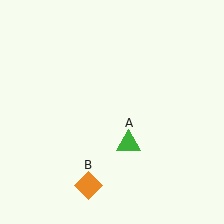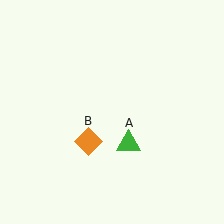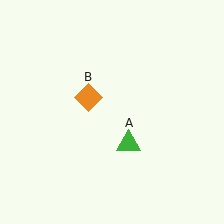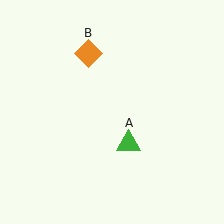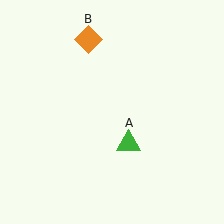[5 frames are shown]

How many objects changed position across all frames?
1 object changed position: orange diamond (object B).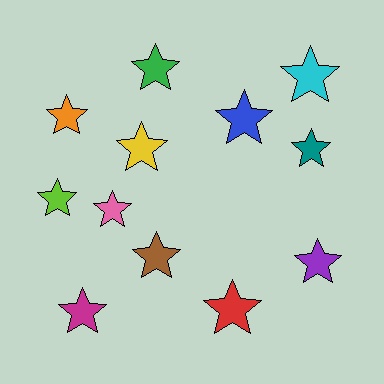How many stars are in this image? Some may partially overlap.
There are 12 stars.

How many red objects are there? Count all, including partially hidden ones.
There is 1 red object.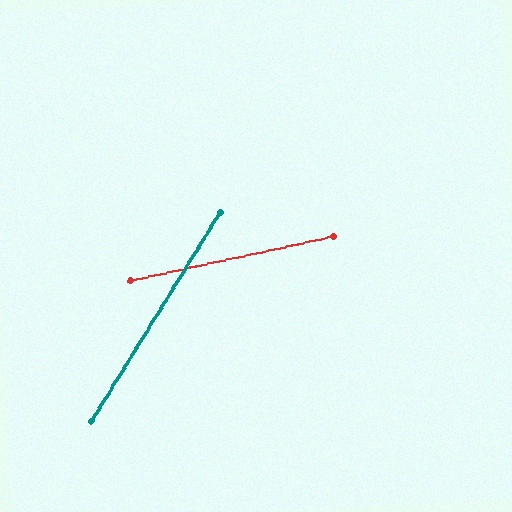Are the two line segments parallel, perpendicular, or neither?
Neither parallel nor perpendicular — they differ by about 46°.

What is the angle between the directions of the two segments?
Approximately 46 degrees.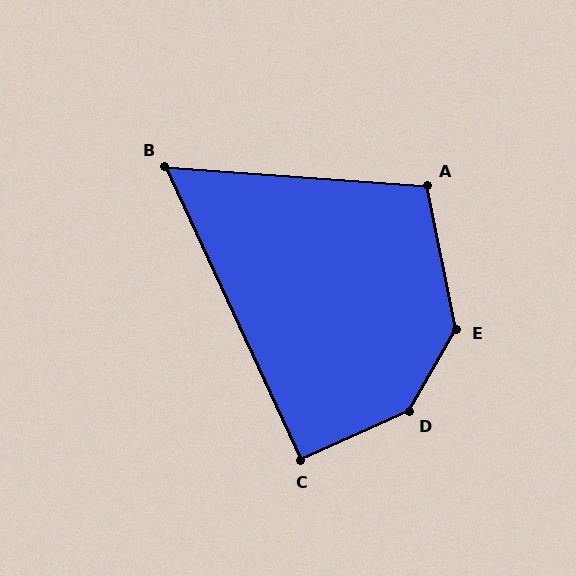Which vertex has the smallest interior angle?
B, at approximately 61 degrees.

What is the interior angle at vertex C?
Approximately 90 degrees (approximately right).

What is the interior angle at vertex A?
Approximately 105 degrees (obtuse).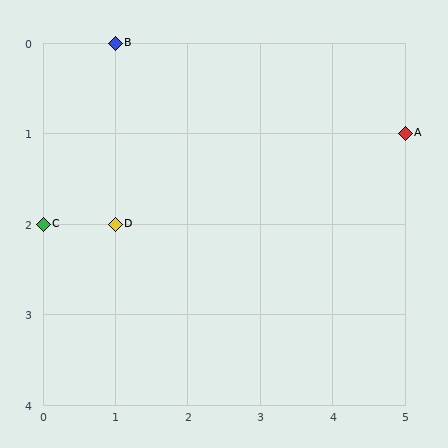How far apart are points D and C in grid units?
Points D and C are 1 column apart.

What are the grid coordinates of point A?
Point A is at grid coordinates (5, 1).